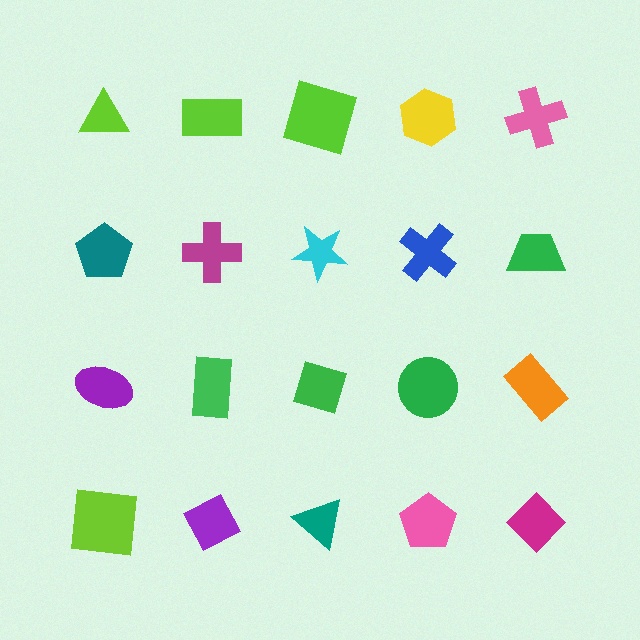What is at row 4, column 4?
A pink pentagon.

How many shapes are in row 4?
5 shapes.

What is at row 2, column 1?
A teal pentagon.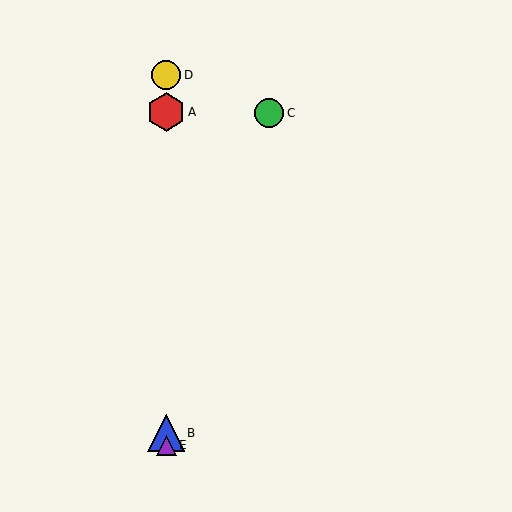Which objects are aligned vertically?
Objects A, B, D, E are aligned vertically.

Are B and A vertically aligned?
Yes, both are at x≈166.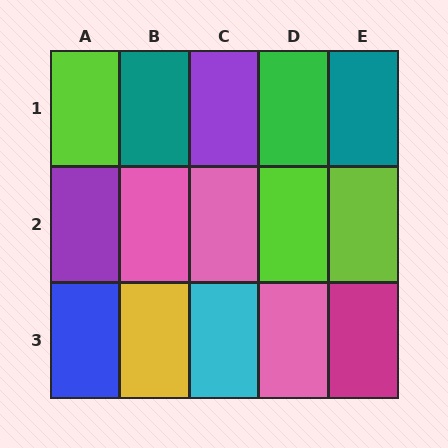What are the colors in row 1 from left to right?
Lime, teal, purple, green, teal.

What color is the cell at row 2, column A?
Purple.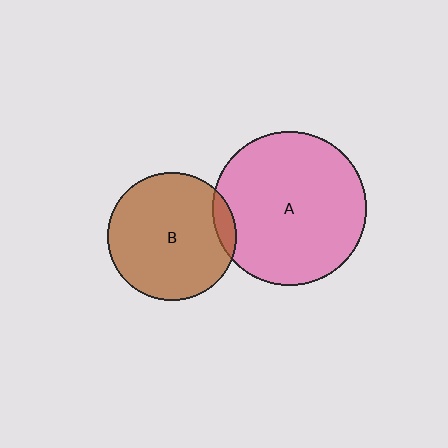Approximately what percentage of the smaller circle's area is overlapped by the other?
Approximately 10%.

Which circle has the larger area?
Circle A (pink).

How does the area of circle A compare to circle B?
Approximately 1.4 times.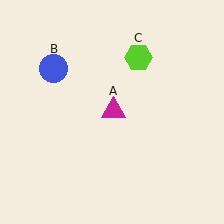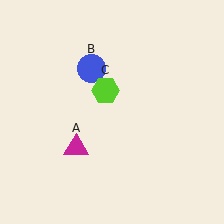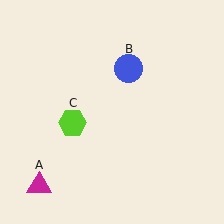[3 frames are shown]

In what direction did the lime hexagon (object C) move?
The lime hexagon (object C) moved down and to the left.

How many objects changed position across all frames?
3 objects changed position: magenta triangle (object A), blue circle (object B), lime hexagon (object C).